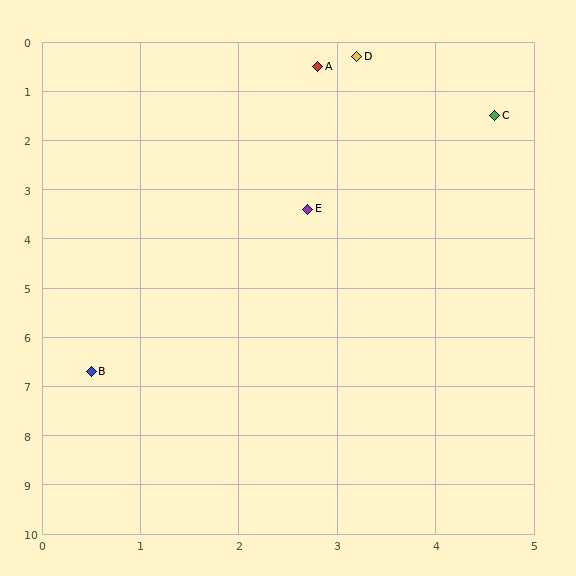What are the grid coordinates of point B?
Point B is at approximately (0.5, 6.7).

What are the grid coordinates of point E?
Point E is at approximately (2.7, 3.4).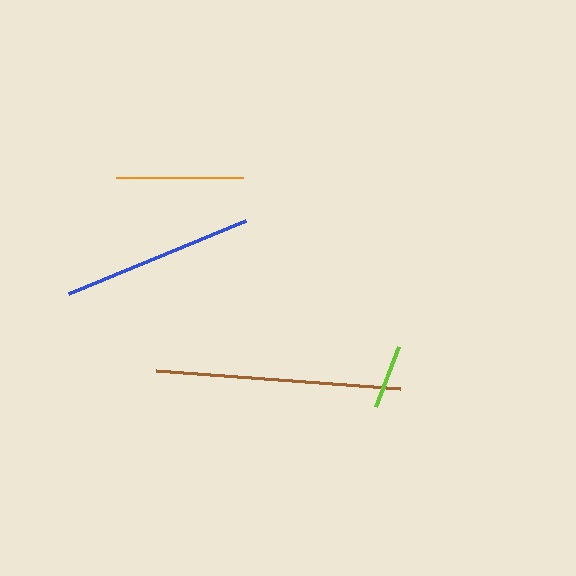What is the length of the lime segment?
The lime segment is approximately 64 pixels long.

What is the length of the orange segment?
The orange segment is approximately 127 pixels long.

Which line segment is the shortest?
The lime line is the shortest at approximately 64 pixels.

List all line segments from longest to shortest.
From longest to shortest: brown, blue, orange, lime.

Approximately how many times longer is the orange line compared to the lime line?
The orange line is approximately 2.0 times the length of the lime line.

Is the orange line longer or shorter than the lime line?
The orange line is longer than the lime line.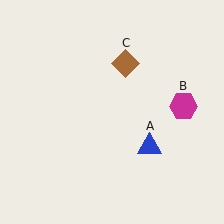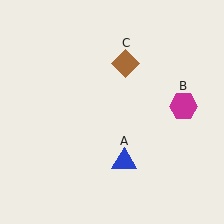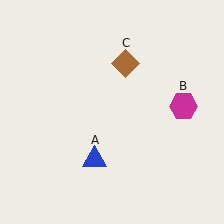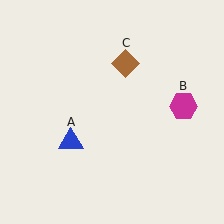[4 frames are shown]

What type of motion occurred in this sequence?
The blue triangle (object A) rotated clockwise around the center of the scene.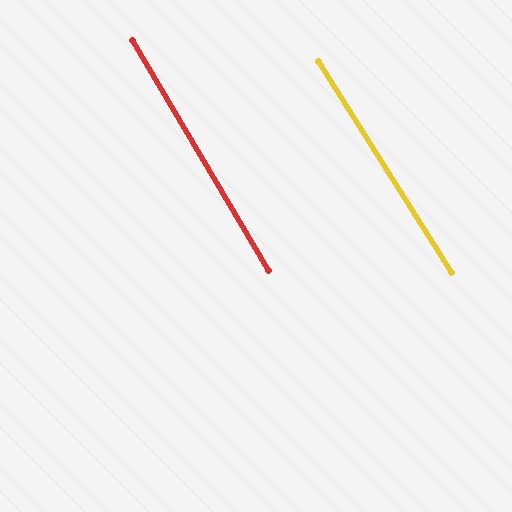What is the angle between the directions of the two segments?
Approximately 1 degree.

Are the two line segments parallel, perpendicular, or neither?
Parallel — their directions differ by only 1.5°.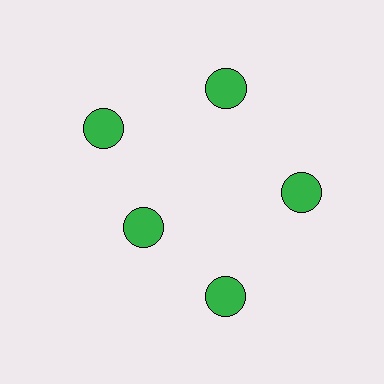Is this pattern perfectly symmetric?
No. The 5 green circles are arranged in a ring, but one element near the 8 o'clock position is pulled inward toward the center, breaking the 5-fold rotational symmetry.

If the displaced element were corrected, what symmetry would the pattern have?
It would have 5-fold rotational symmetry — the pattern would map onto itself every 72 degrees.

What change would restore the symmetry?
The symmetry would be restored by moving it outward, back onto the ring so that all 5 circles sit at equal angles and equal distance from the center.